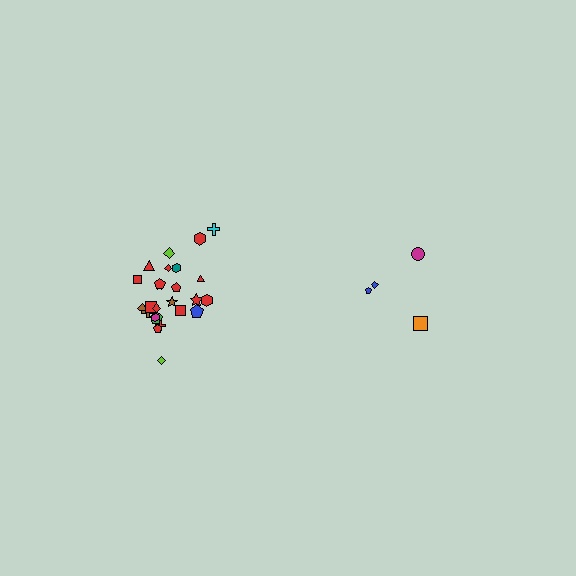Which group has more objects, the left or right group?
The left group.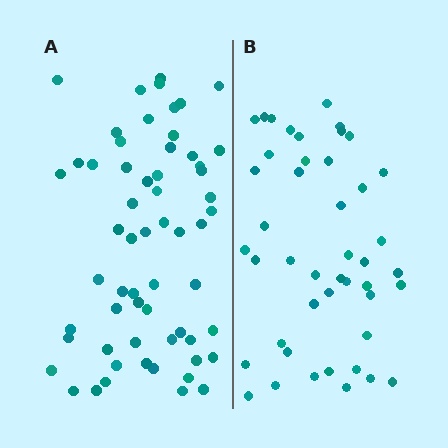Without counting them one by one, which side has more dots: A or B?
Region A (the left region) has more dots.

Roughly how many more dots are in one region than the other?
Region A has approximately 15 more dots than region B.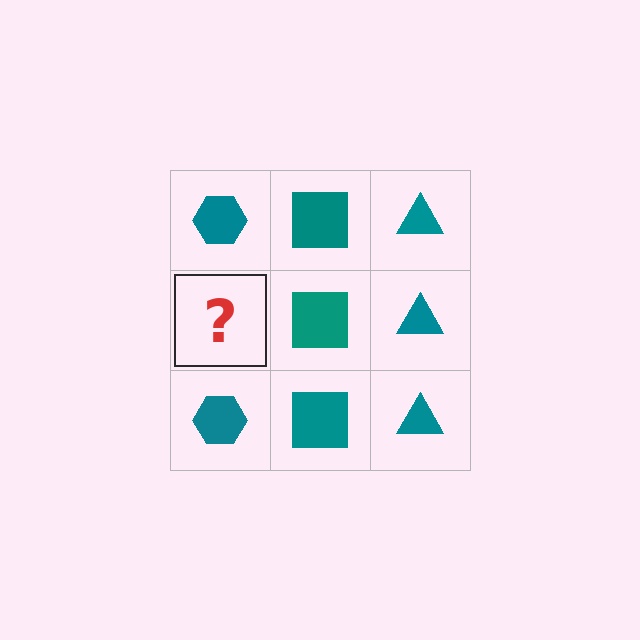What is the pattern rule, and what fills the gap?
The rule is that each column has a consistent shape. The gap should be filled with a teal hexagon.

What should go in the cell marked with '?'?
The missing cell should contain a teal hexagon.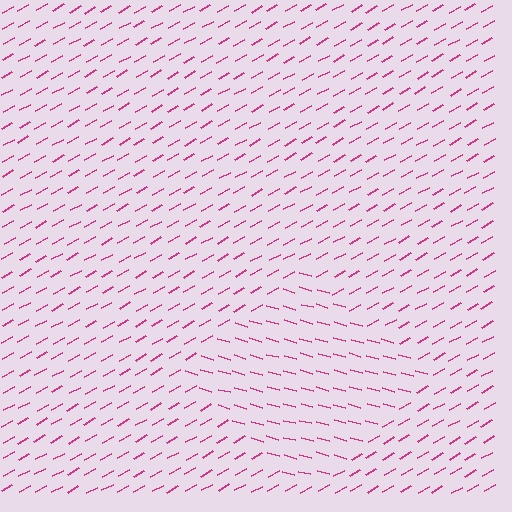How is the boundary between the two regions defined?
The boundary is defined purely by a change in line orientation (approximately 45 degrees difference). All lines are the same color and thickness.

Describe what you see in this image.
The image is filled with small magenta line segments. A diamond region in the image has lines oriented differently from the surrounding lines, creating a visible texture boundary.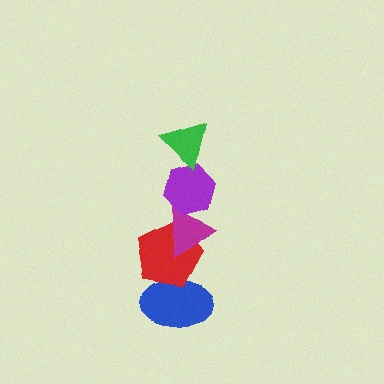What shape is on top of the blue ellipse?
The red pentagon is on top of the blue ellipse.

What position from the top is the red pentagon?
The red pentagon is 4th from the top.